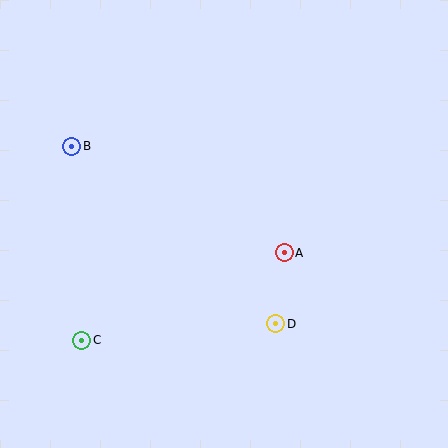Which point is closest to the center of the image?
Point A at (284, 253) is closest to the center.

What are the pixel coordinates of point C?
Point C is at (82, 340).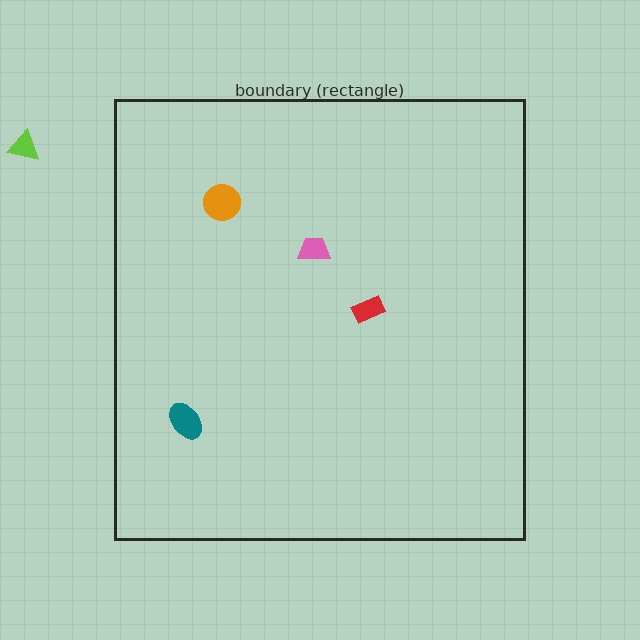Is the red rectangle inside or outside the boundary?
Inside.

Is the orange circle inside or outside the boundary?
Inside.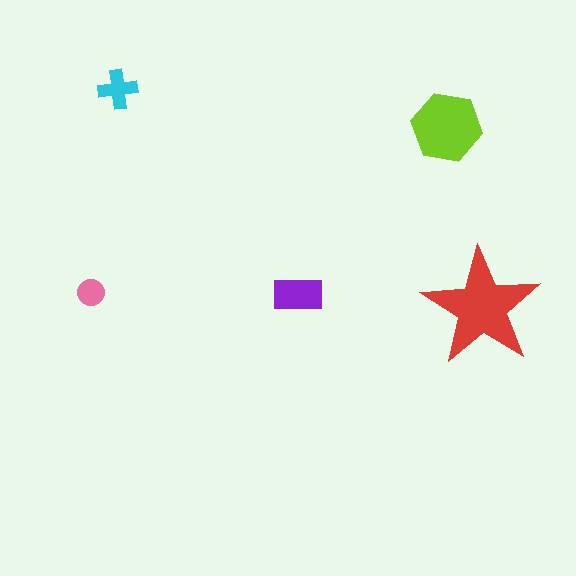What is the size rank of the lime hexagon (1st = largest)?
2nd.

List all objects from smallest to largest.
The pink circle, the cyan cross, the purple rectangle, the lime hexagon, the red star.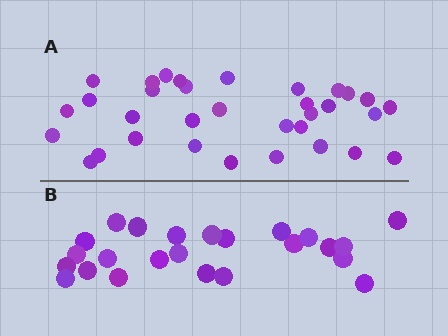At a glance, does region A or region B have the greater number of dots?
Region A (the top region) has more dots.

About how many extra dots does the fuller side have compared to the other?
Region A has roughly 8 or so more dots than region B.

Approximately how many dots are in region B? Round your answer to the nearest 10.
About 20 dots. (The exact count is 24, which rounds to 20.)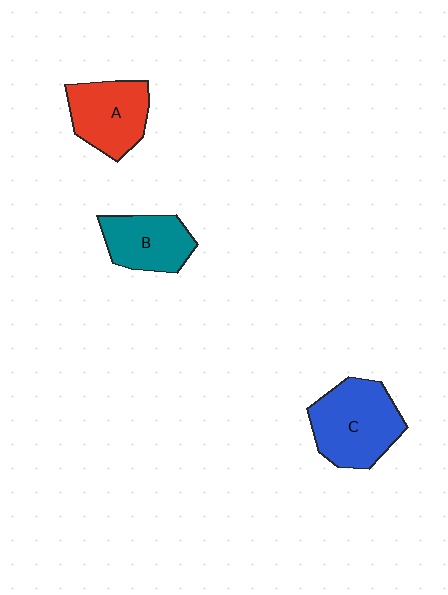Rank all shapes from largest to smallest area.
From largest to smallest: C (blue), A (red), B (teal).